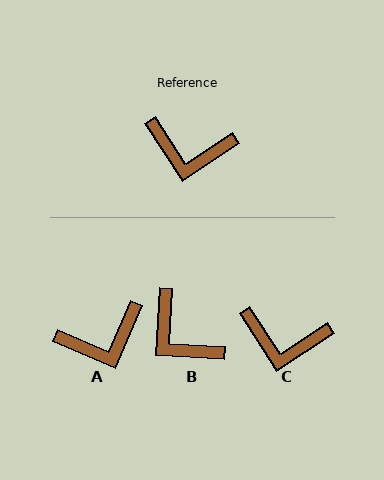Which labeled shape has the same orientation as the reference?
C.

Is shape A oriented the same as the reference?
No, it is off by about 34 degrees.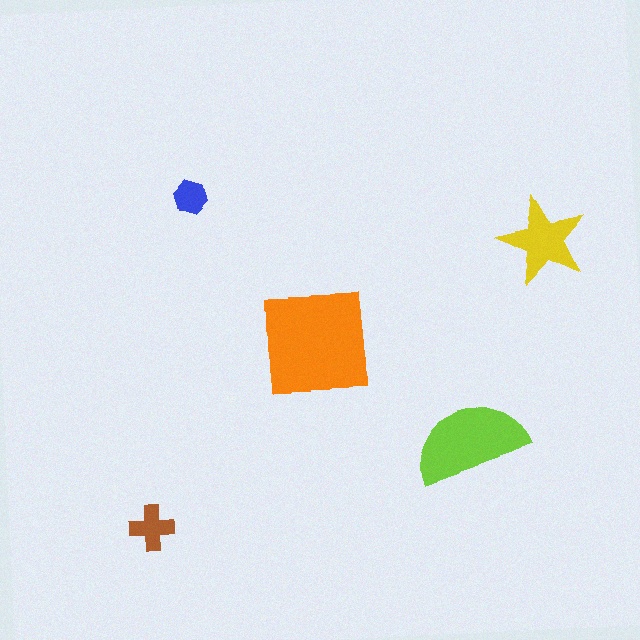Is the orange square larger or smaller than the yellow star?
Larger.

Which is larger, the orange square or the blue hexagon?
The orange square.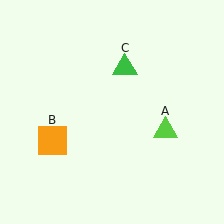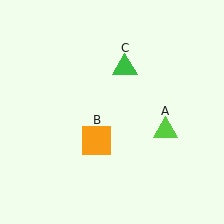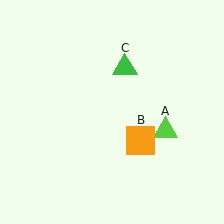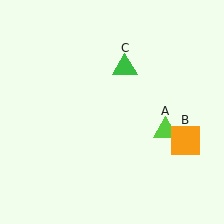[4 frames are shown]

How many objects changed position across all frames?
1 object changed position: orange square (object B).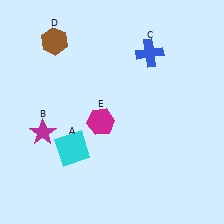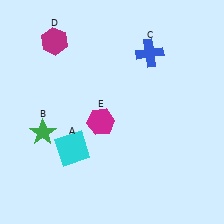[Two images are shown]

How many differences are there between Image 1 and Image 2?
There are 2 differences between the two images.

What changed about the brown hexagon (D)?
In Image 1, D is brown. In Image 2, it changed to magenta.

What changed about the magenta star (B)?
In Image 1, B is magenta. In Image 2, it changed to green.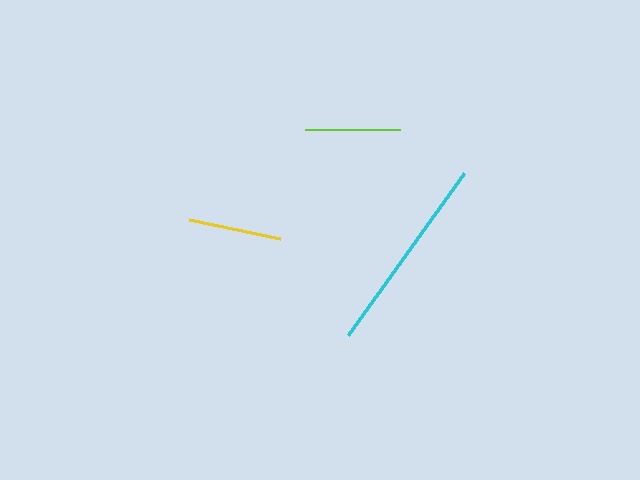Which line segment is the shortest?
The yellow line is the shortest at approximately 93 pixels.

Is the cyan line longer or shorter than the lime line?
The cyan line is longer than the lime line.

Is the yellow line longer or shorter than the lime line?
The lime line is longer than the yellow line.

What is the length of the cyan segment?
The cyan segment is approximately 199 pixels long.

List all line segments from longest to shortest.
From longest to shortest: cyan, lime, yellow.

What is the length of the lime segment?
The lime segment is approximately 95 pixels long.